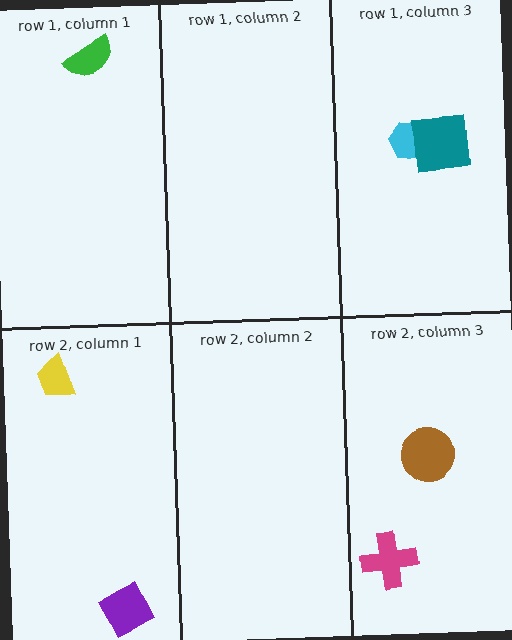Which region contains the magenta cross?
The row 2, column 3 region.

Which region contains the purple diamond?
The row 2, column 1 region.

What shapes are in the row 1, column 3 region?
The cyan hexagon, the teal square.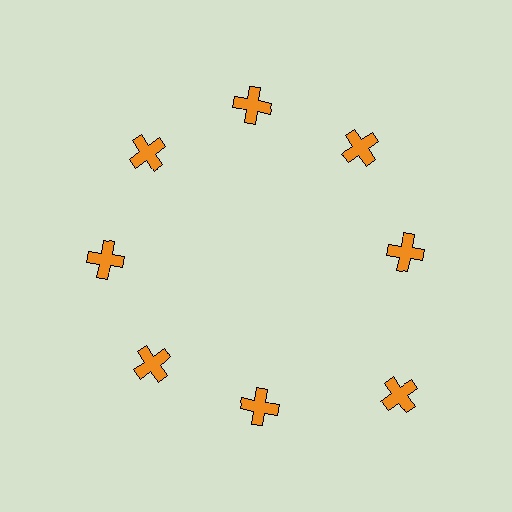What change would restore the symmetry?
The symmetry would be restored by moving it inward, back onto the ring so that all 8 crosses sit at equal angles and equal distance from the center.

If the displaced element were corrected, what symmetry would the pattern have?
It would have 8-fold rotational symmetry — the pattern would map onto itself every 45 degrees.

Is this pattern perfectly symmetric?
No. The 8 orange crosses are arranged in a ring, but one element near the 4 o'clock position is pushed outward from the center, breaking the 8-fold rotational symmetry.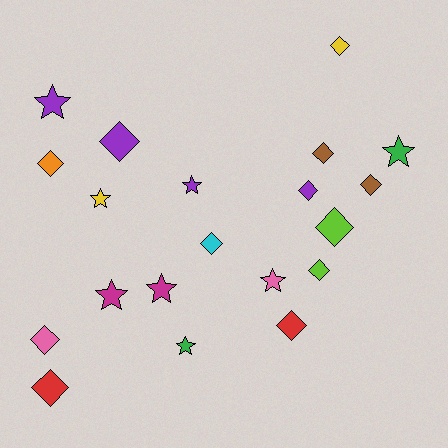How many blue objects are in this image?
There are no blue objects.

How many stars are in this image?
There are 8 stars.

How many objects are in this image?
There are 20 objects.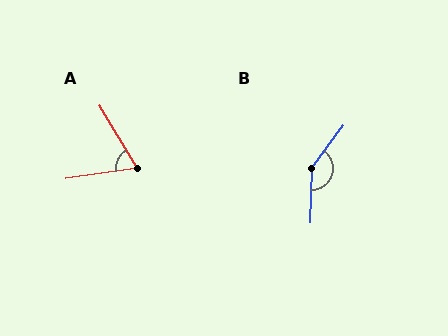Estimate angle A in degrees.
Approximately 68 degrees.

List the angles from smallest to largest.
A (68°), B (145°).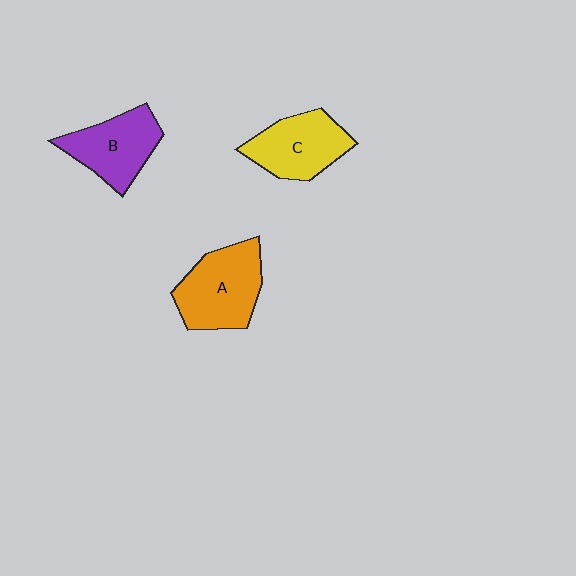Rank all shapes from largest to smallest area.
From largest to smallest: A (orange), C (yellow), B (purple).